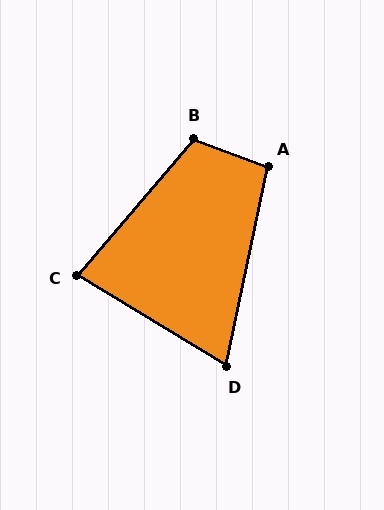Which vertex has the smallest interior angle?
D, at approximately 70 degrees.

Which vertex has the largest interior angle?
B, at approximately 110 degrees.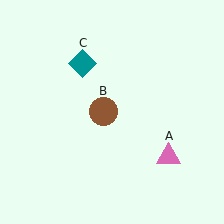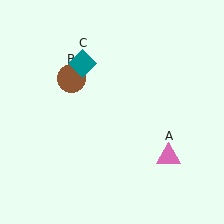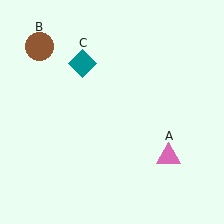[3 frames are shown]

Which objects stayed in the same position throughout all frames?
Pink triangle (object A) and teal diamond (object C) remained stationary.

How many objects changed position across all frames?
1 object changed position: brown circle (object B).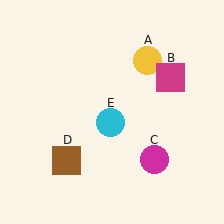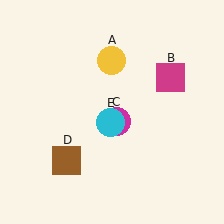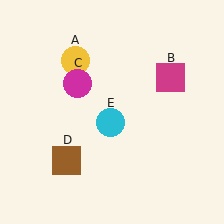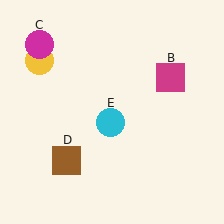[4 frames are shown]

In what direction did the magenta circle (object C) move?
The magenta circle (object C) moved up and to the left.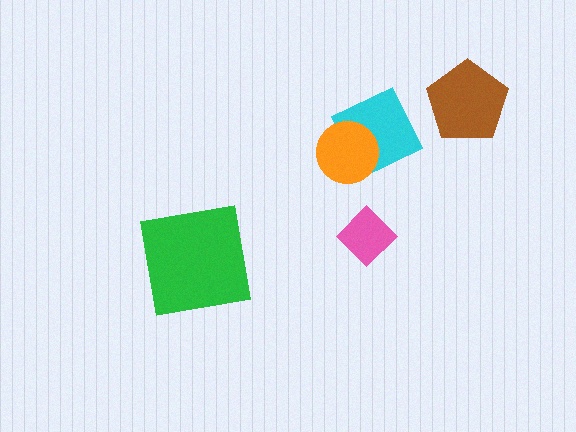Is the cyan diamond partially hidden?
Yes, it is partially covered by another shape.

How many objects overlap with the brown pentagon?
0 objects overlap with the brown pentagon.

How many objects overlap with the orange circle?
1 object overlaps with the orange circle.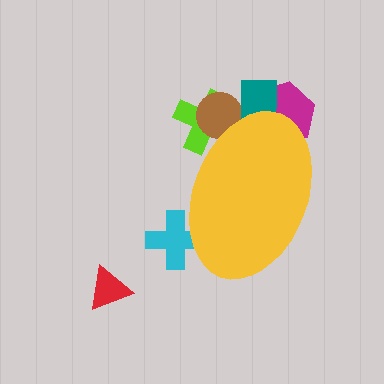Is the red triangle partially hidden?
No, the red triangle is fully visible.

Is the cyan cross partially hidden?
Yes, the cyan cross is partially hidden behind the yellow ellipse.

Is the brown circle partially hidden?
Yes, the brown circle is partially hidden behind the yellow ellipse.